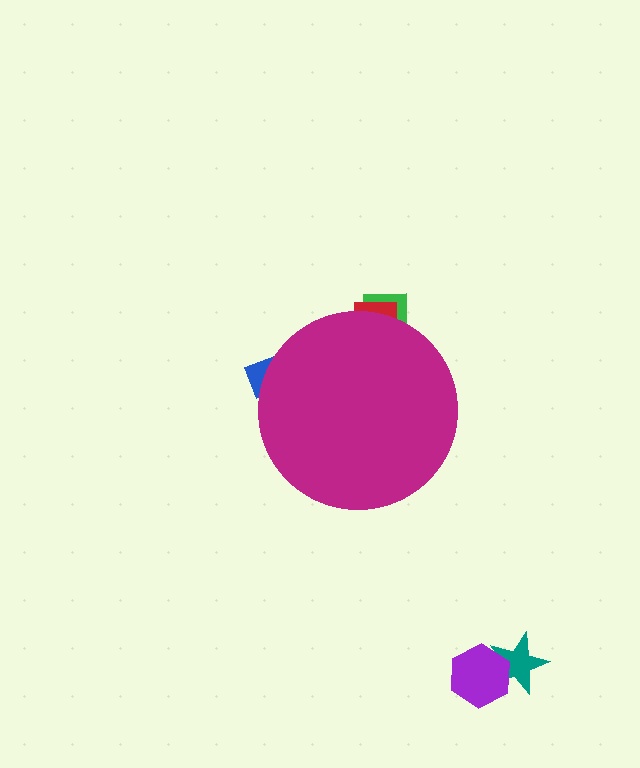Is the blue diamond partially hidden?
Yes, the blue diamond is partially hidden behind the magenta circle.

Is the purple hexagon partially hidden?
No, the purple hexagon is fully visible.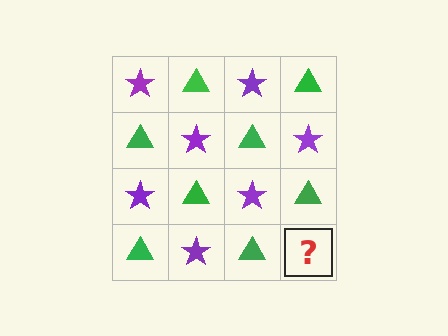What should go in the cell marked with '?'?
The missing cell should contain a purple star.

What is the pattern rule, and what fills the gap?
The rule is that it alternates purple star and green triangle in a checkerboard pattern. The gap should be filled with a purple star.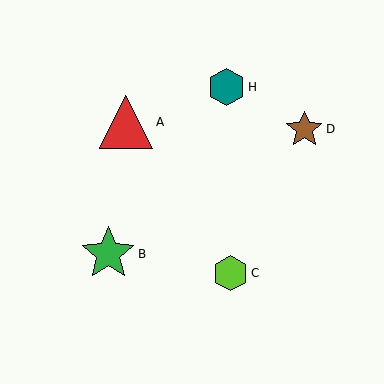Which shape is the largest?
The green star (labeled B) is the largest.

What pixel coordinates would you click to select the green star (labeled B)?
Click at (108, 254) to select the green star B.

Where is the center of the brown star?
The center of the brown star is at (304, 129).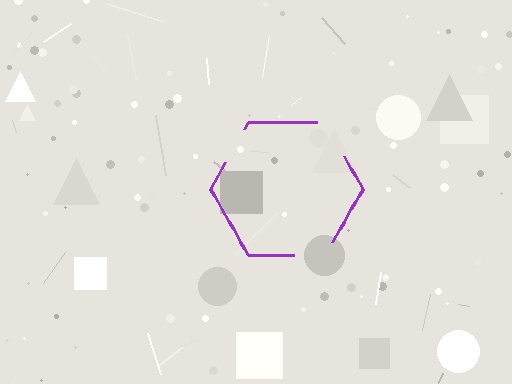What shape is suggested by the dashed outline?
The dashed outline suggests a hexagon.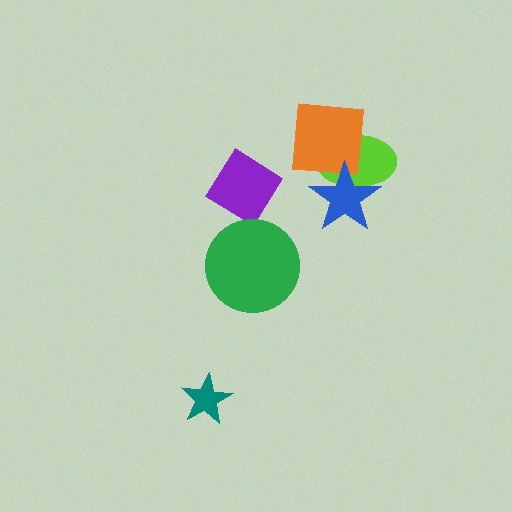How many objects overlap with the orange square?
2 objects overlap with the orange square.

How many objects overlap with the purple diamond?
0 objects overlap with the purple diamond.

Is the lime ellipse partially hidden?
Yes, it is partially covered by another shape.